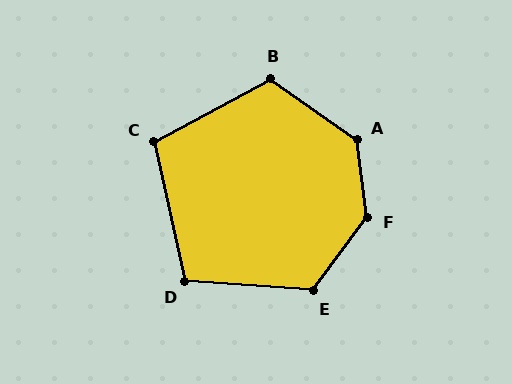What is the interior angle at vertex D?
Approximately 107 degrees (obtuse).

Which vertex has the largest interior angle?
F, at approximately 137 degrees.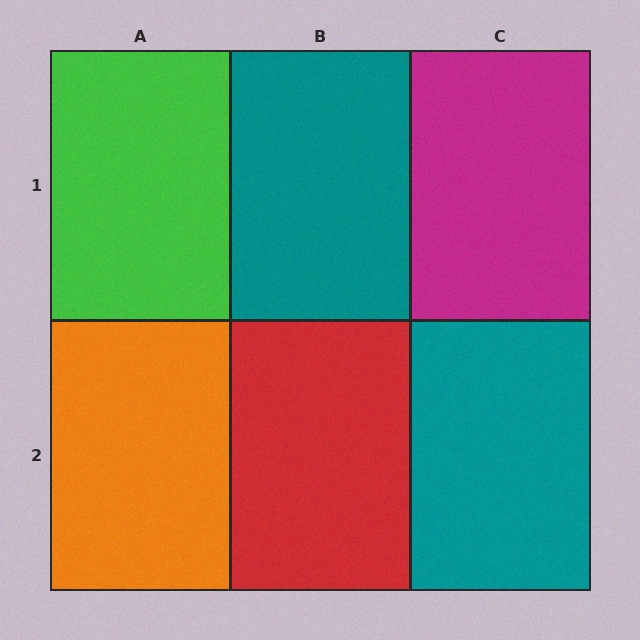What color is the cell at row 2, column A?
Orange.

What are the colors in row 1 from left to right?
Green, teal, magenta.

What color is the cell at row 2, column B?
Red.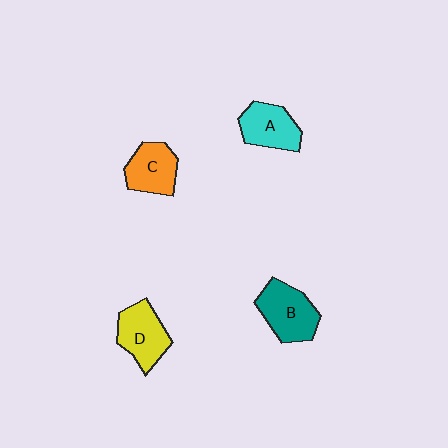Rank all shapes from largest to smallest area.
From largest to smallest: B (teal), D (yellow), A (cyan), C (orange).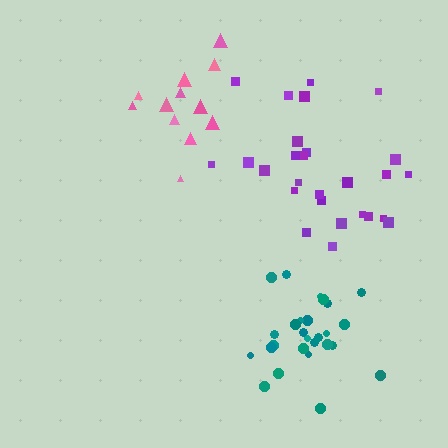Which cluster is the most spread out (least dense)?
Purple.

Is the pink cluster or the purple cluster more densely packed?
Pink.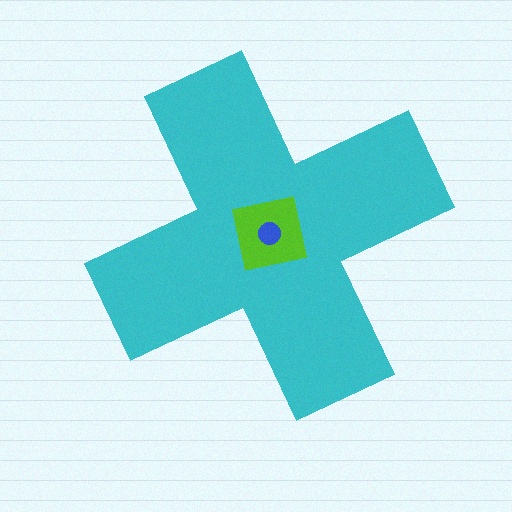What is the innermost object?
The blue circle.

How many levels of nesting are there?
3.